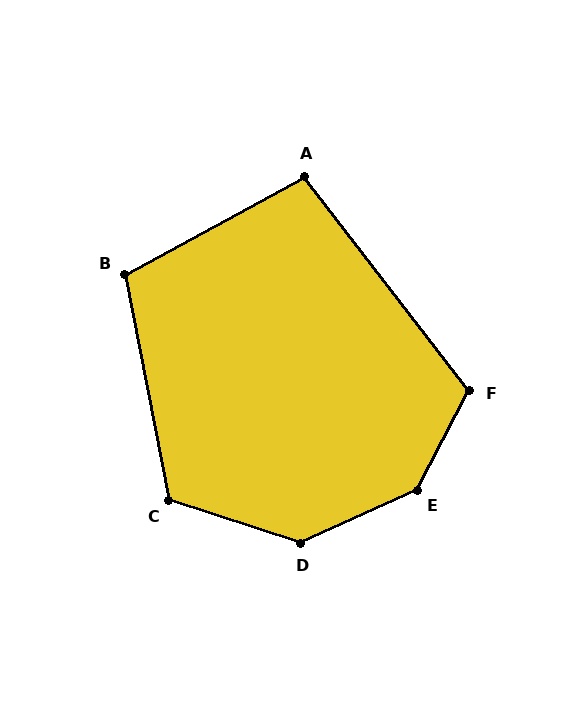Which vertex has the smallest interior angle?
A, at approximately 99 degrees.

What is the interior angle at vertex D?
Approximately 137 degrees (obtuse).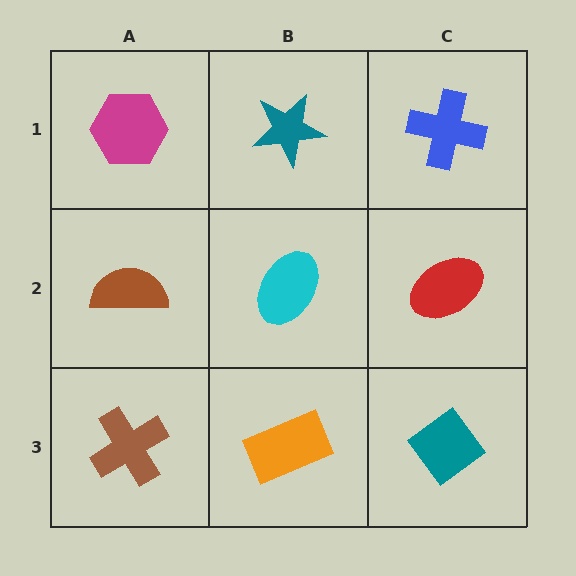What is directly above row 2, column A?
A magenta hexagon.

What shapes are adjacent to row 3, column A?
A brown semicircle (row 2, column A), an orange rectangle (row 3, column B).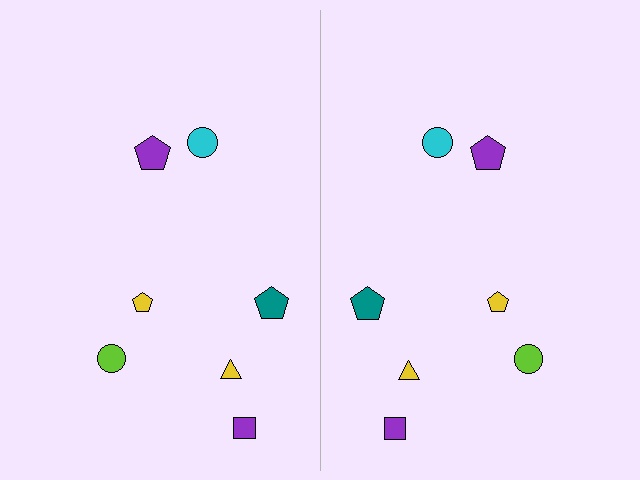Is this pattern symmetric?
Yes, this pattern has bilateral (reflection) symmetry.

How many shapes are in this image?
There are 14 shapes in this image.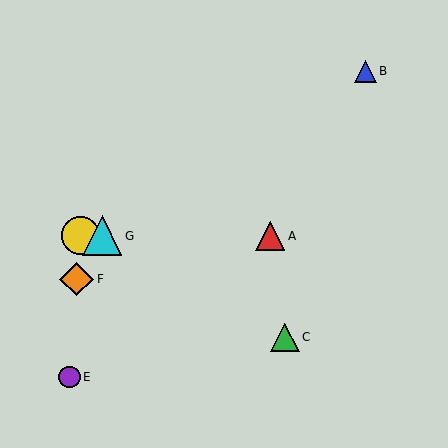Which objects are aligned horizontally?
Objects A, D, G are aligned horizontally.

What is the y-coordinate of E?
Object E is at y≈377.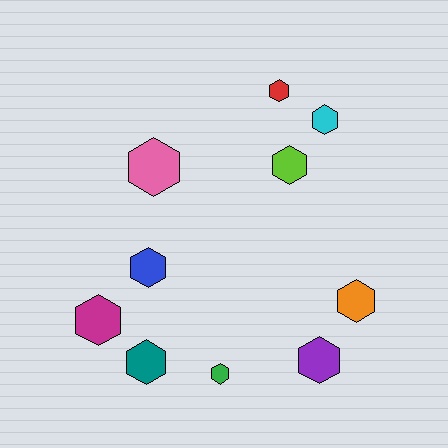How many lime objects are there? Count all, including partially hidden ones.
There is 1 lime object.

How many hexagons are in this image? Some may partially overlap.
There are 10 hexagons.